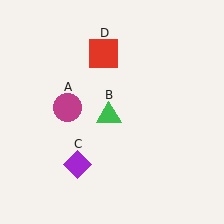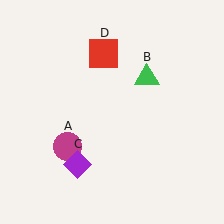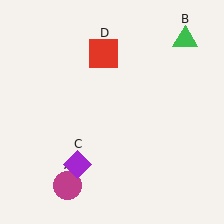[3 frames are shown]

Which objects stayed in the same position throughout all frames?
Purple diamond (object C) and red square (object D) remained stationary.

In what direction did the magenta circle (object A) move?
The magenta circle (object A) moved down.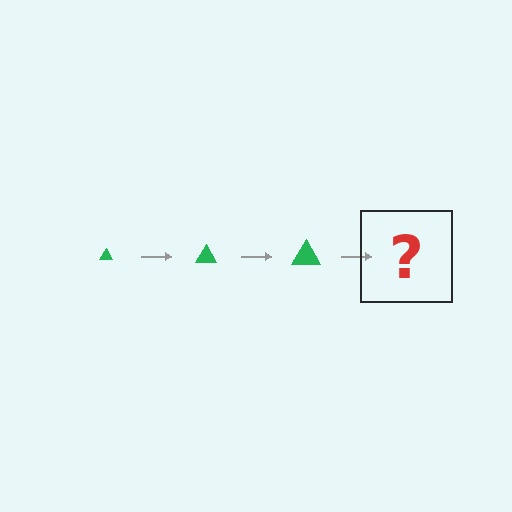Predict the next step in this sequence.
The next step is a green triangle, larger than the previous one.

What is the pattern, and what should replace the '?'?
The pattern is that the triangle gets progressively larger each step. The '?' should be a green triangle, larger than the previous one.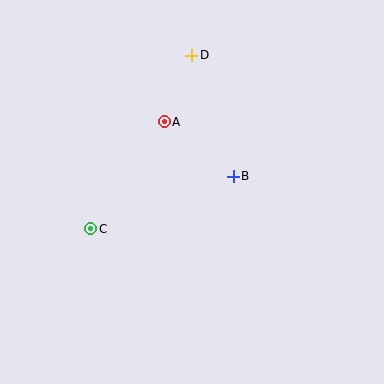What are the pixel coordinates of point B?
Point B is at (233, 176).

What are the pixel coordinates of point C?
Point C is at (91, 229).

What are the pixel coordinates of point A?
Point A is at (164, 122).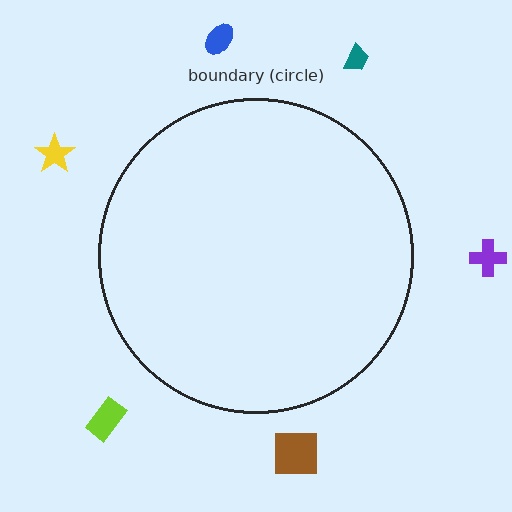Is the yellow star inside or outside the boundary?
Outside.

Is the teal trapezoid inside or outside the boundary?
Outside.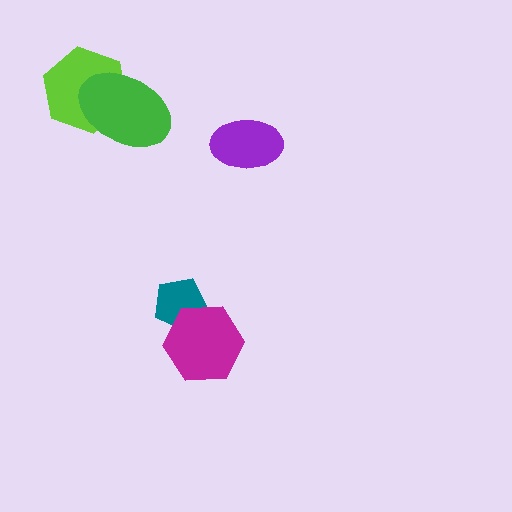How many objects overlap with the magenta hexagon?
1 object overlaps with the magenta hexagon.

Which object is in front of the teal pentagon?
The magenta hexagon is in front of the teal pentagon.